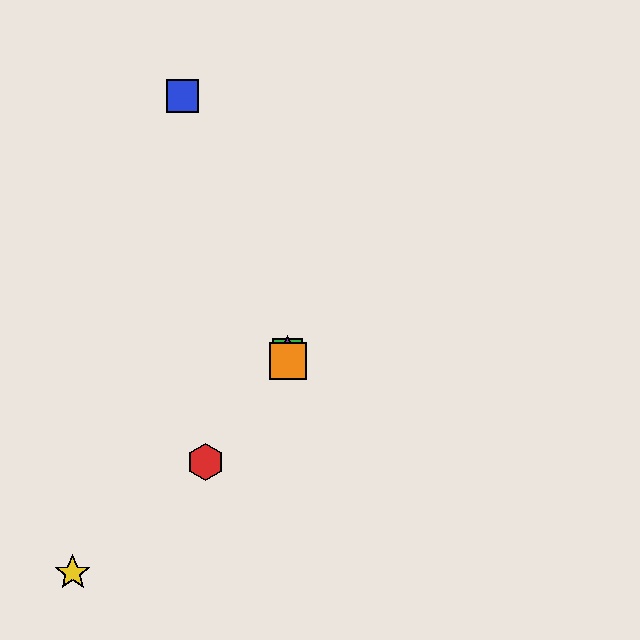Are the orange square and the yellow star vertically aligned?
No, the orange square is at x≈288 and the yellow star is at x≈73.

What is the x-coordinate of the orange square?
The orange square is at x≈288.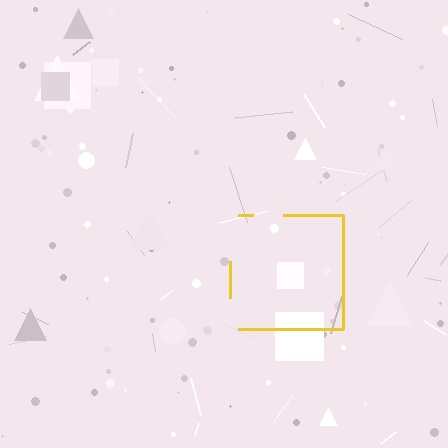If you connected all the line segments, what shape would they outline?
They would outline a square.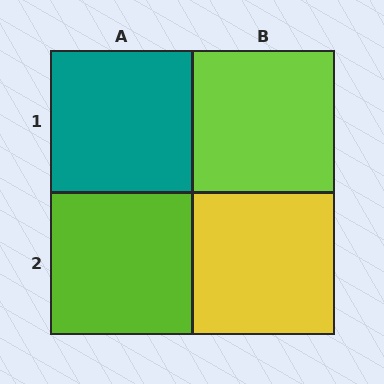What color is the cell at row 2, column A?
Lime.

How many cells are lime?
2 cells are lime.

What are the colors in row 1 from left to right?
Teal, lime.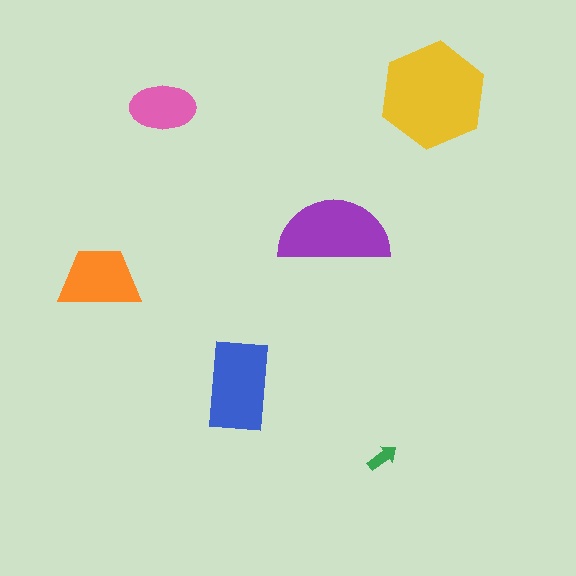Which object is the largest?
The yellow hexagon.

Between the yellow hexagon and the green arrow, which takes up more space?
The yellow hexagon.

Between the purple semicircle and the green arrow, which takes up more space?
The purple semicircle.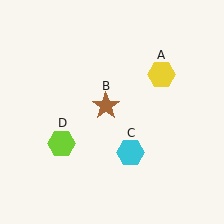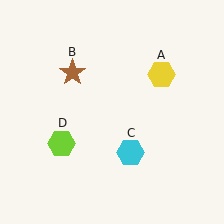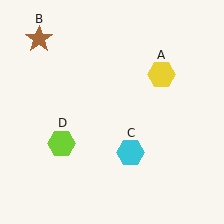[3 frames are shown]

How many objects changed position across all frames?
1 object changed position: brown star (object B).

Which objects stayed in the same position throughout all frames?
Yellow hexagon (object A) and cyan hexagon (object C) and lime hexagon (object D) remained stationary.